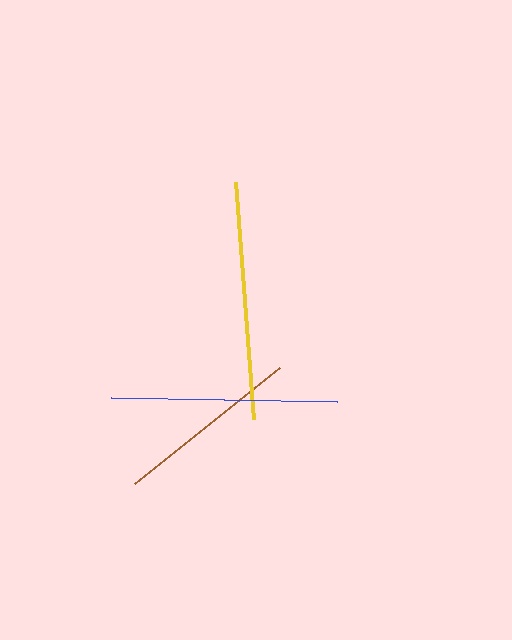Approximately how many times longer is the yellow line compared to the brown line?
The yellow line is approximately 1.3 times the length of the brown line.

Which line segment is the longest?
The yellow line is the longest at approximately 237 pixels.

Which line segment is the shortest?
The brown line is the shortest at approximately 186 pixels.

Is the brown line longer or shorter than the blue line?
The blue line is longer than the brown line.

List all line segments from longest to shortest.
From longest to shortest: yellow, blue, brown.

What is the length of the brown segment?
The brown segment is approximately 186 pixels long.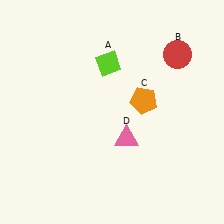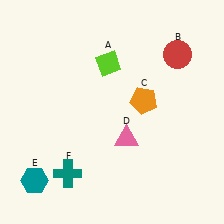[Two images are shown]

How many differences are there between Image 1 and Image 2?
There are 2 differences between the two images.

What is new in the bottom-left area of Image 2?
A teal cross (F) was added in the bottom-left area of Image 2.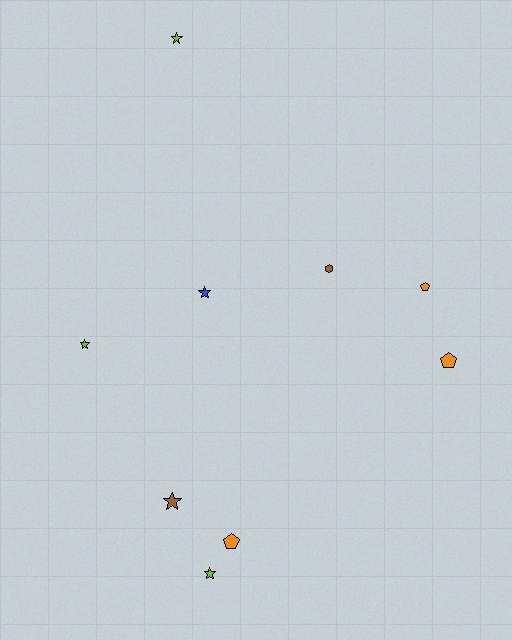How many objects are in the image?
There are 9 objects.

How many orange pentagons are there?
There are 3 orange pentagons.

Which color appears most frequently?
Orange, with 3 objects.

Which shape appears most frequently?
Star, with 5 objects.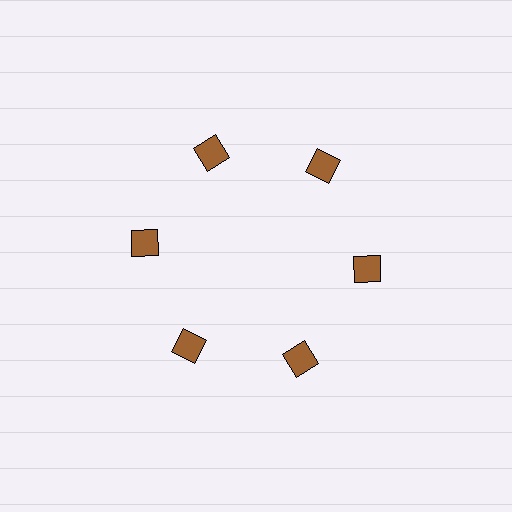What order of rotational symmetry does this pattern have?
This pattern has 6-fold rotational symmetry.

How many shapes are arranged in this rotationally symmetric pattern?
There are 6 shapes, arranged in 6 groups of 1.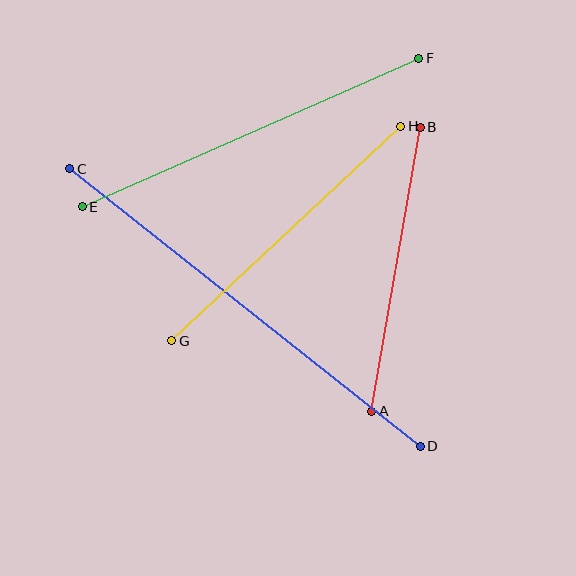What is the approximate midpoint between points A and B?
The midpoint is at approximately (396, 269) pixels.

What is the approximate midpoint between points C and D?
The midpoint is at approximately (245, 307) pixels.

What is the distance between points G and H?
The distance is approximately 314 pixels.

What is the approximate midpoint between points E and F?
The midpoint is at approximately (250, 132) pixels.